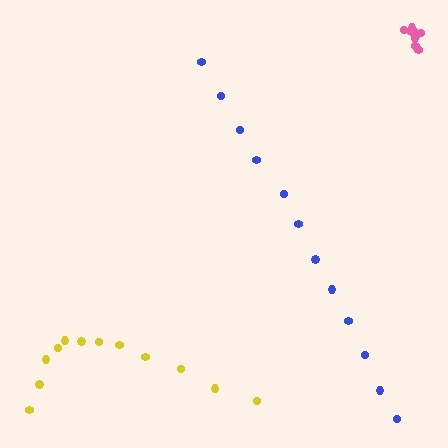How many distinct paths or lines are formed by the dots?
There are 3 distinct paths.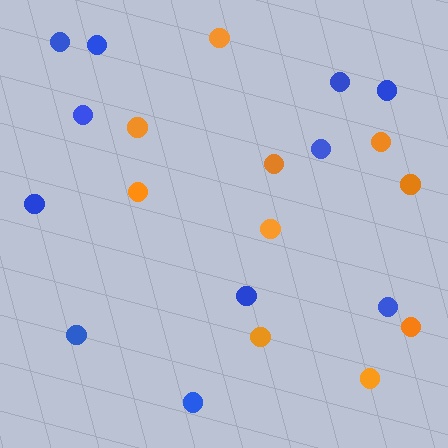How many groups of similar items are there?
There are 2 groups: one group of orange circles (10) and one group of blue circles (11).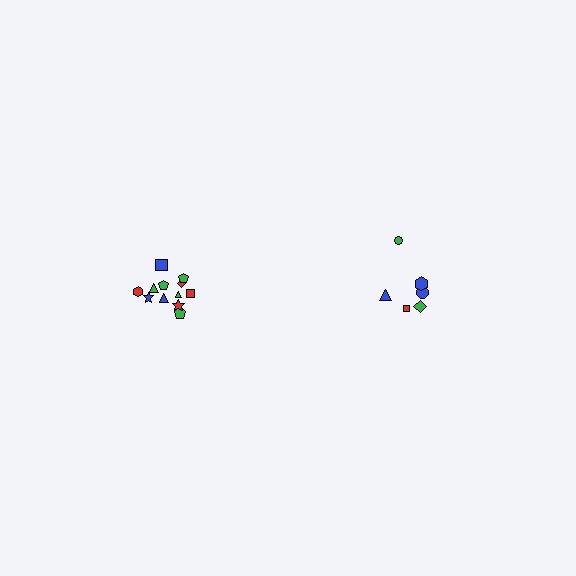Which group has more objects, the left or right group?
The left group.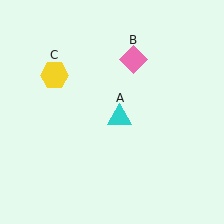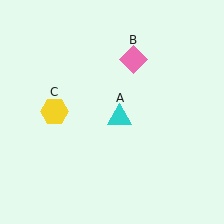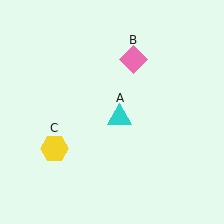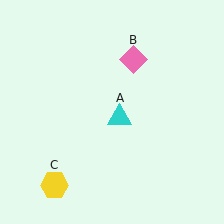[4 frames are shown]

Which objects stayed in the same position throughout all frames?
Cyan triangle (object A) and pink diamond (object B) remained stationary.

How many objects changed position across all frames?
1 object changed position: yellow hexagon (object C).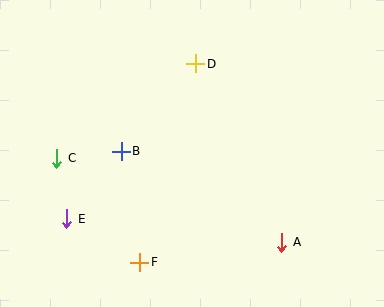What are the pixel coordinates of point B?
Point B is at (121, 151).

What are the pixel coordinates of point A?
Point A is at (282, 242).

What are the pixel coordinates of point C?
Point C is at (57, 158).